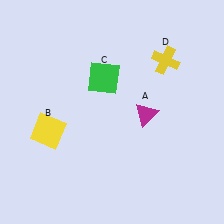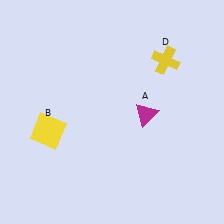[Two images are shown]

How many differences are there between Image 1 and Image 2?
There is 1 difference between the two images.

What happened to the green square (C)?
The green square (C) was removed in Image 2. It was in the top-left area of Image 1.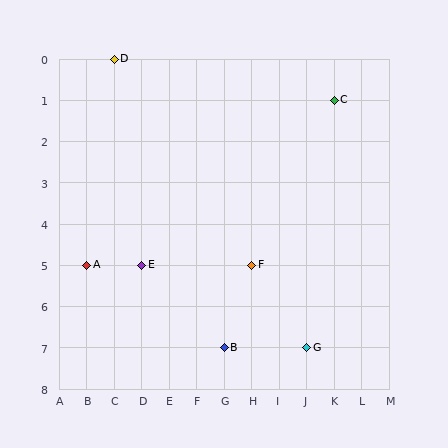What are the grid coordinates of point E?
Point E is at grid coordinates (D, 5).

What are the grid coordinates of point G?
Point G is at grid coordinates (J, 7).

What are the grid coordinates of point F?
Point F is at grid coordinates (H, 5).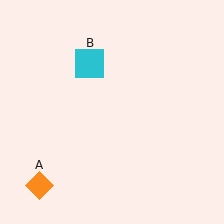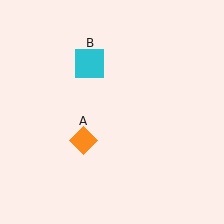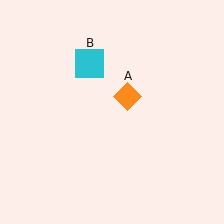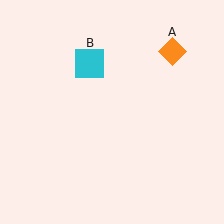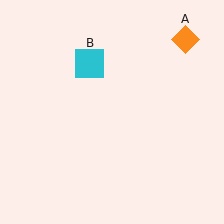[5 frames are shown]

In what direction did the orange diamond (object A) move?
The orange diamond (object A) moved up and to the right.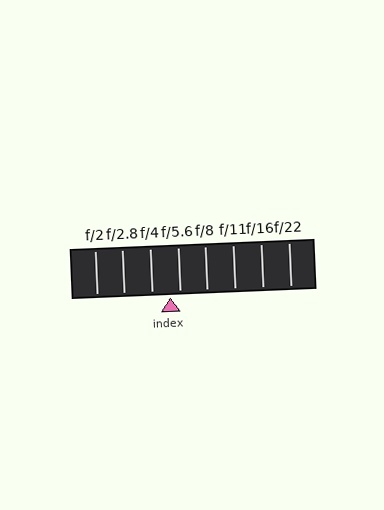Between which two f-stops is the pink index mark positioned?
The index mark is between f/4 and f/5.6.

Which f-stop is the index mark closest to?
The index mark is closest to f/5.6.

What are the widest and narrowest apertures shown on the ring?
The widest aperture shown is f/2 and the narrowest is f/22.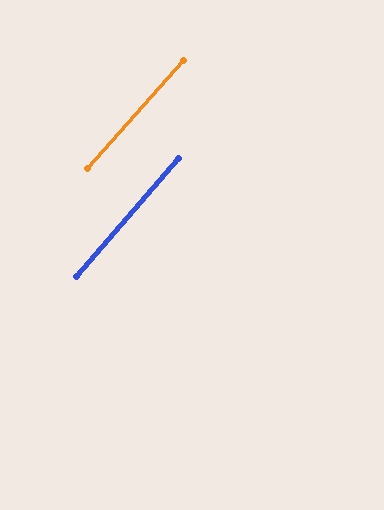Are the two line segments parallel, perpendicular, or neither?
Parallel — their directions differ by only 0.6°.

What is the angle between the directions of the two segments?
Approximately 1 degree.